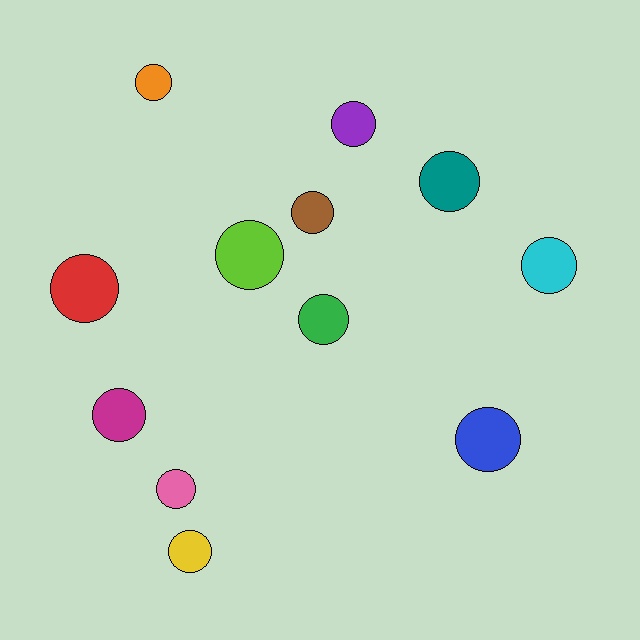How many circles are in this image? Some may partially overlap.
There are 12 circles.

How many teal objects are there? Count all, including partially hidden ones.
There is 1 teal object.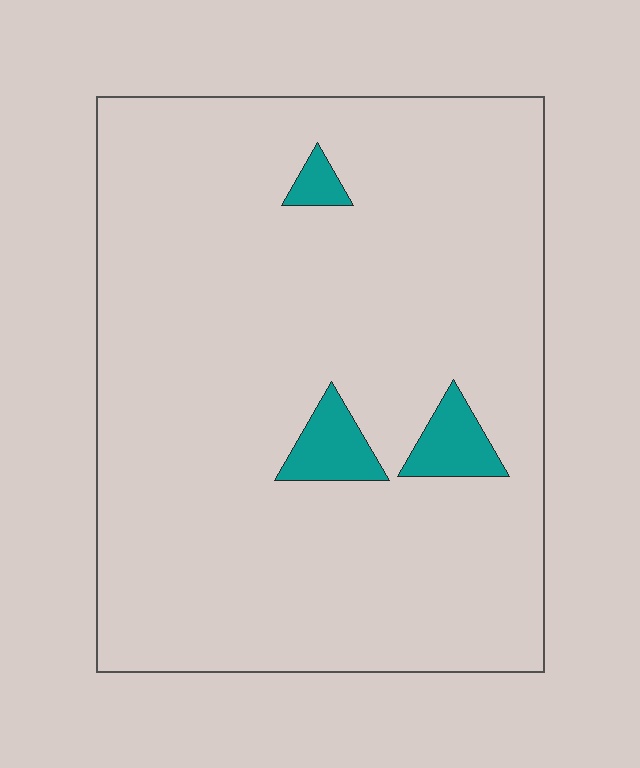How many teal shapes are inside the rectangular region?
3.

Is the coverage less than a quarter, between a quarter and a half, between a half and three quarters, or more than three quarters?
Less than a quarter.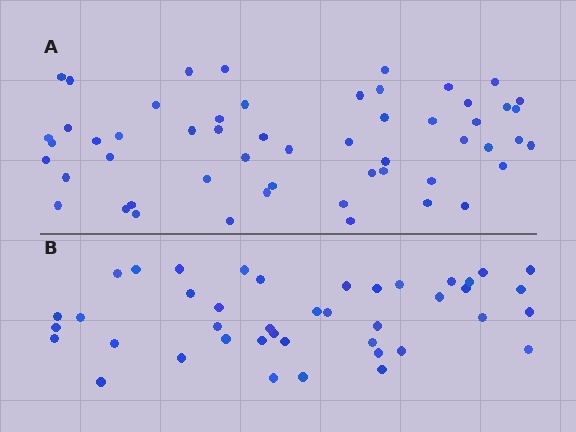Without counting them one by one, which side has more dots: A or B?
Region A (the top region) has more dots.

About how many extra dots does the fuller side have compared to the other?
Region A has roughly 12 or so more dots than region B.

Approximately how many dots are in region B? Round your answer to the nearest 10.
About 40 dots. (The exact count is 42, which rounds to 40.)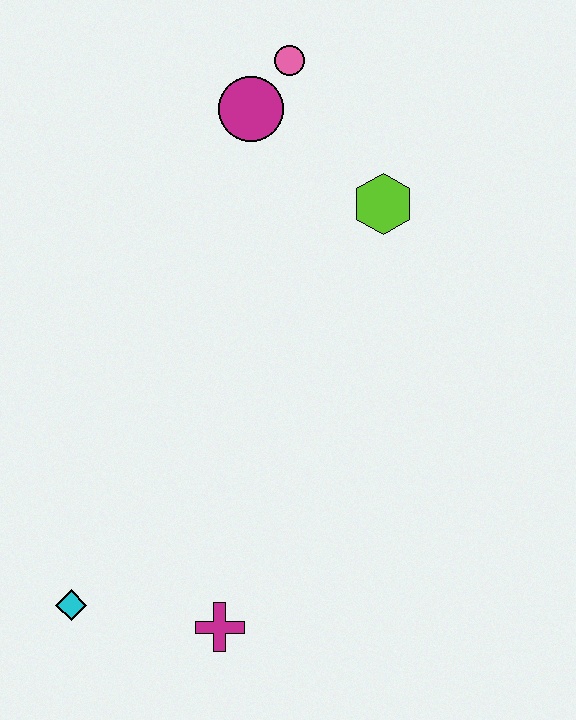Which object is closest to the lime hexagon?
The magenta circle is closest to the lime hexagon.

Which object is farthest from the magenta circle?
The cyan diamond is farthest from the magenta circle.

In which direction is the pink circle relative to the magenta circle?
The pink circle is above the magenta circle.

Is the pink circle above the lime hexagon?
Yes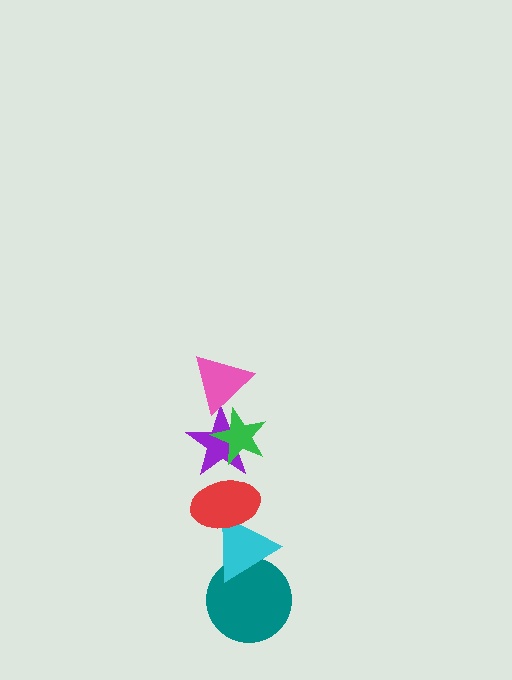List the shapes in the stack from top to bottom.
From top to bottom: the pink triangle, the green star, the purple star, the red ellipse, the cyan triangle, the teal circle.